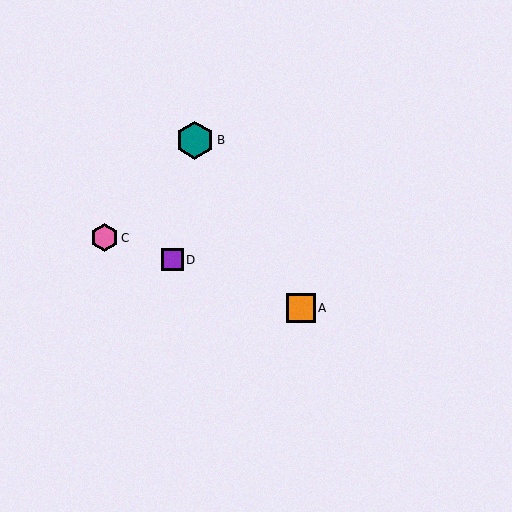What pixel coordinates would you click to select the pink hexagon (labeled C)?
Click at (104, 238) to select the pink hexagon C.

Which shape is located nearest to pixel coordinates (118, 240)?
The pink hexagon (labeled C) at (104, 238) is nearest to that location.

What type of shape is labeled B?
Shape B is a teal hexagon.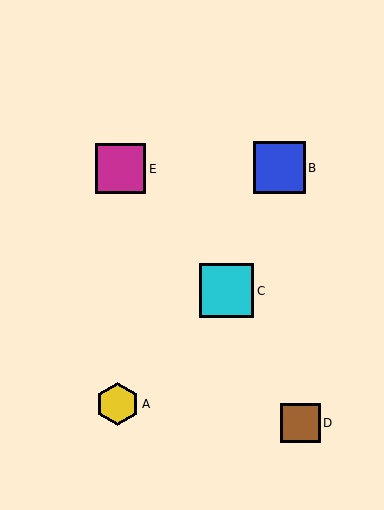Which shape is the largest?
The cyan square (labeled C) is the largest.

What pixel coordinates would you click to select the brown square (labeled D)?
Click at (301, 423) to select the brown square D.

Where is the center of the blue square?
The center of the blue square is at (280, 168).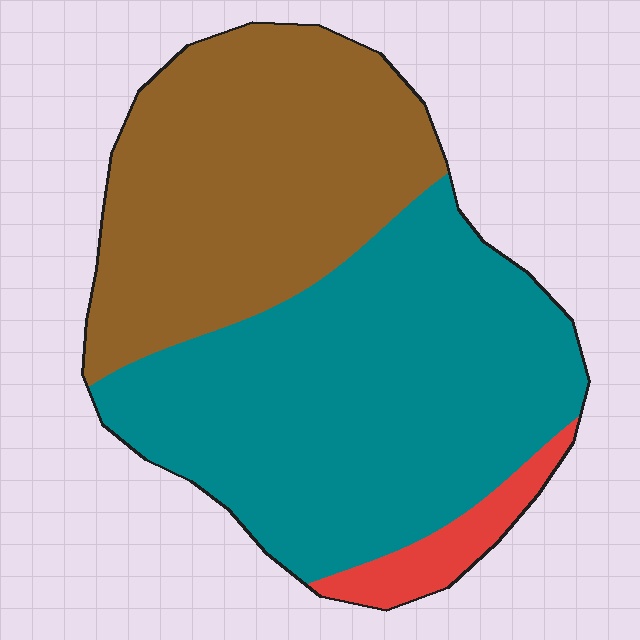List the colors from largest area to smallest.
From largest to smallest: teal, brown, red.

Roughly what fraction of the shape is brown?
Brown takes up between a third and a half of the shape.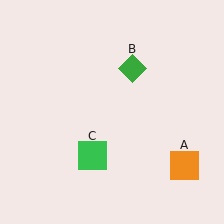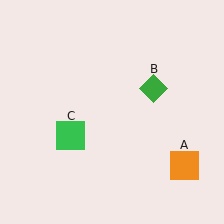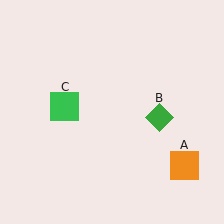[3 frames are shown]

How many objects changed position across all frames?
2 objects changed position: green diamond (object B), green square (object C).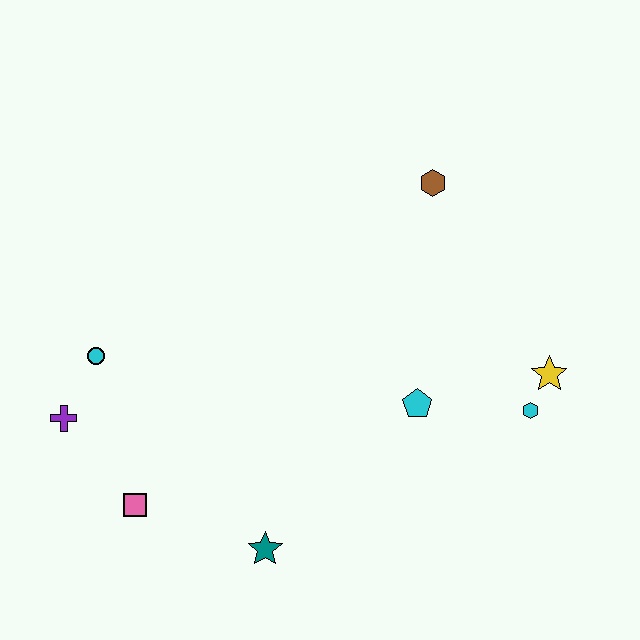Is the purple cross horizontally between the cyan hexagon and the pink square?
No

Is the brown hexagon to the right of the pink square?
Yes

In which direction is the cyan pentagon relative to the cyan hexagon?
The cyan pentagon is to the left of the cyan hexagon.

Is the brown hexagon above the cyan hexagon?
Yes